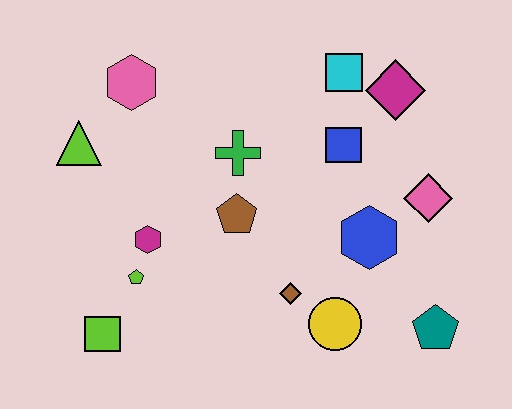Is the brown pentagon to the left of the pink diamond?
Yes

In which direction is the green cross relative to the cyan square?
The green cross is to the left of the cyan square.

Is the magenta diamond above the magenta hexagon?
Yes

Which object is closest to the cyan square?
The magenta diamond is closest to the cyan square.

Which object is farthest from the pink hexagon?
The teal pentagon is farthest from the pink hexagon.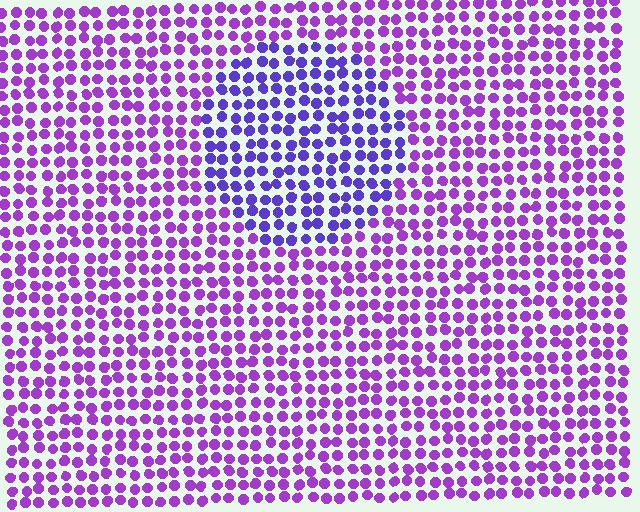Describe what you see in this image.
The image is filled with small purple elements in a uniform arrangement. A circle-shaped region is visible where the elements are tinted to a slightly different hue, forming a subtle color boundary.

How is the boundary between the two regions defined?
The boundary is defined purely by a slight shift in hue (about 30 degrees). Spacing, size, and orientation are identical on both sides.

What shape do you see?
I see a circle.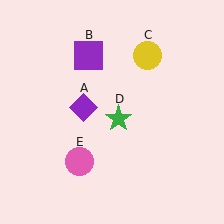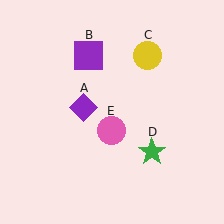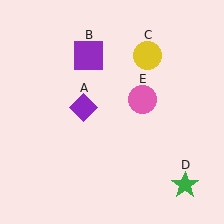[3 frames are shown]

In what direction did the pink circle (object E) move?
The pink circle (object E) moved up and to the right.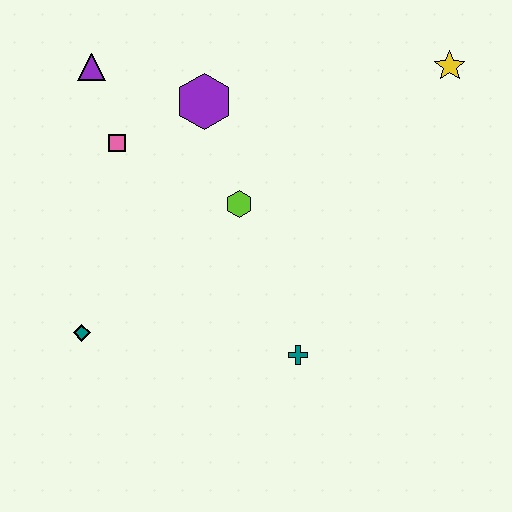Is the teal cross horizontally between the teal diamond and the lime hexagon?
No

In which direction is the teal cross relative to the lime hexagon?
The teal cross is below the lime hexagon.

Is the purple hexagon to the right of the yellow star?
No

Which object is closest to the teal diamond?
The pink square is closest to the teal diamond.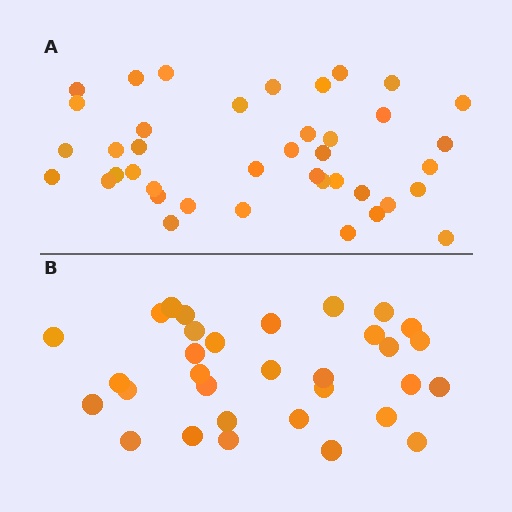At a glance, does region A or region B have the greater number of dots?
Region A (the top region) has more dots.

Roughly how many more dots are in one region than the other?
Region A has roughly 8 or so more dots than region B.